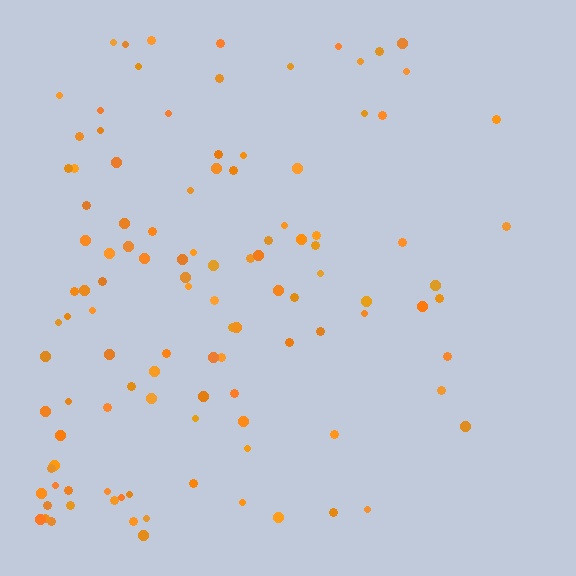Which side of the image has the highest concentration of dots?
The left.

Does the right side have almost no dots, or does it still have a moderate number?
Still a moderate number, just noticeably fewer than the left.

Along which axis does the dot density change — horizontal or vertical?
Horizontal.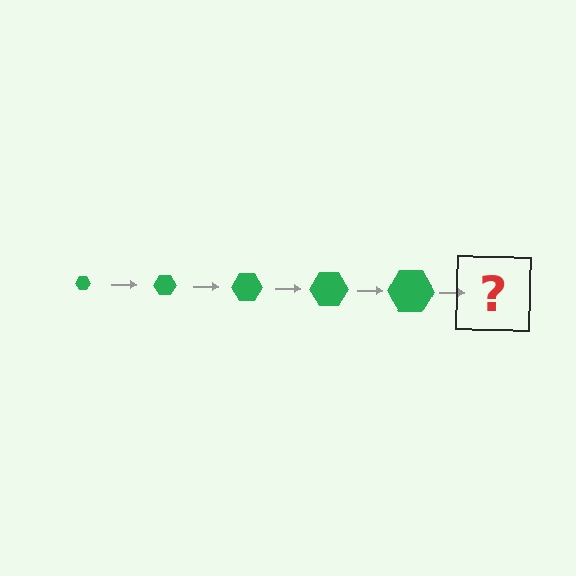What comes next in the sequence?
The next element should be a green hexagon, larger than the previous one.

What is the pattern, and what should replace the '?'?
The pattern is that the hexagon gets progressively larger each step. The '?' should be a green hexagon, larger than the previous one.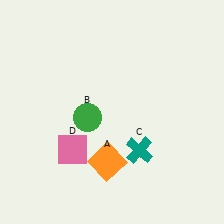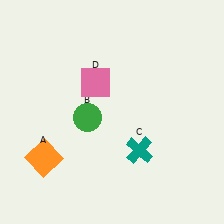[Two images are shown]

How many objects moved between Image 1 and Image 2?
2 objects moved between the two images.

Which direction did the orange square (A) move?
The orange square (A) moved left.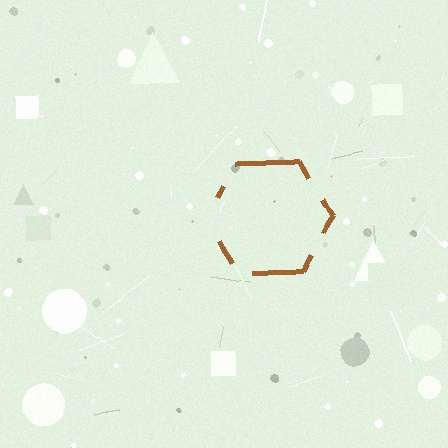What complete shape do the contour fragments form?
The contour fragments form a hexagon.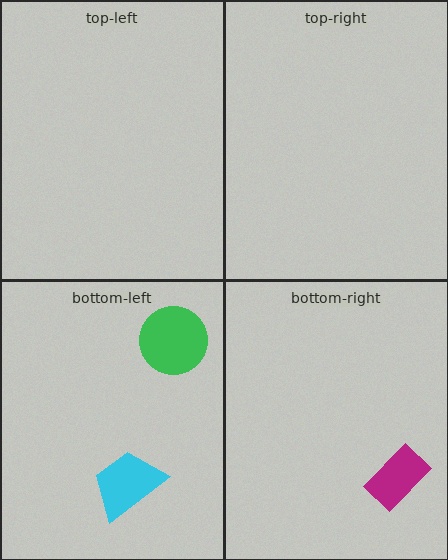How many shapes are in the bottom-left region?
2.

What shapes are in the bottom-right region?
The magenta rectangle.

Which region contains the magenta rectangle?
The bottom-right region.